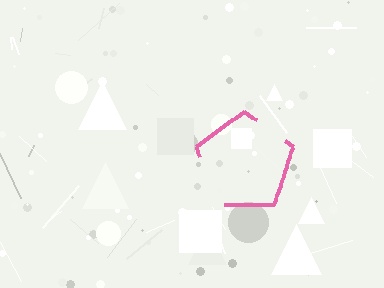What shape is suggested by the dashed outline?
The dashed outline suggests a pentagon.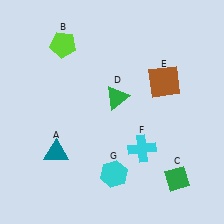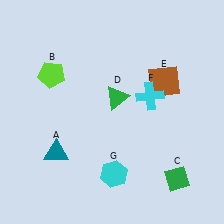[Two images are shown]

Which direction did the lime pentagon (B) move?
The lime pentagon (B) moved down.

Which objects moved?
The objects that moved are: the lime pentagon (B), the cyan cross (F).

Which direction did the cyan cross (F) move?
The cyan cross (F) moved up.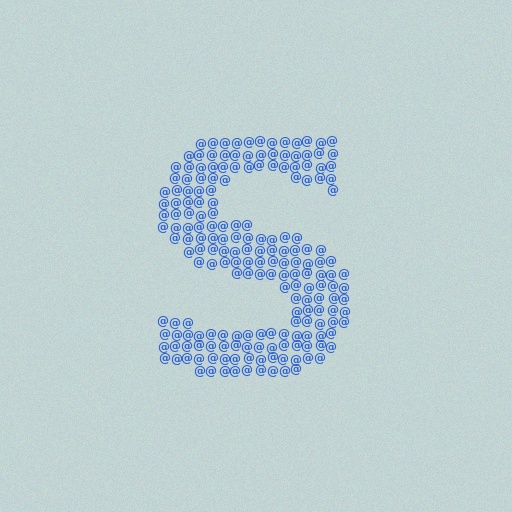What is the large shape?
The large shape is the letter S.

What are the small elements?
The small elements are at signs.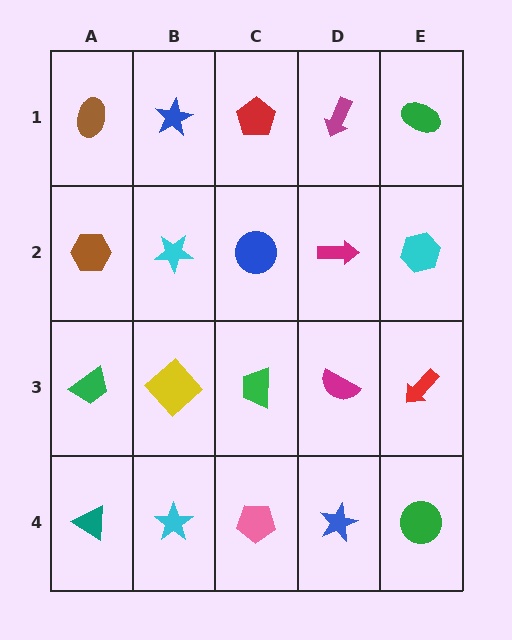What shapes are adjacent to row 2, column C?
A red pentagon (row 1, column C), a green trapezoid (row 3, column C), a cyan star (row 2, column B), a magenta arrow (row 2, column D).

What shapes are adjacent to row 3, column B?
A cyan star (row 2, column B), a cyan star (row 4, column B), a green trapezoid (row 3, column A), a green trapezoid (row 3, column C).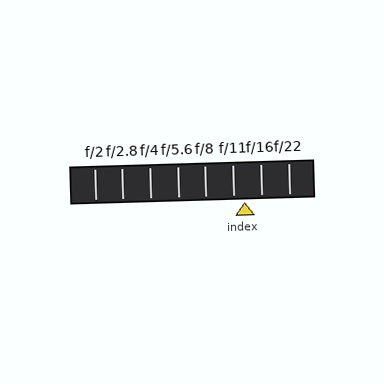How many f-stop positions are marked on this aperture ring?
There are 8 f-stop positions marked.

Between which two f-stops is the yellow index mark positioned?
The index mark is between f/11 and f/16.